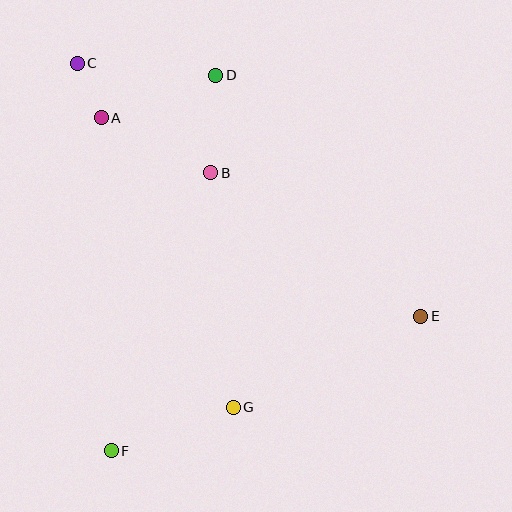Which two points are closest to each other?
Points A and C are closest to each other.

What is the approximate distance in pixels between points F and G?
The distance between F and G is approximately 130 pixels.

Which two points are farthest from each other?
Points C and E are farthest from each other.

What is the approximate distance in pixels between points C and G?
The distance between C and G is approximately 378 pixels.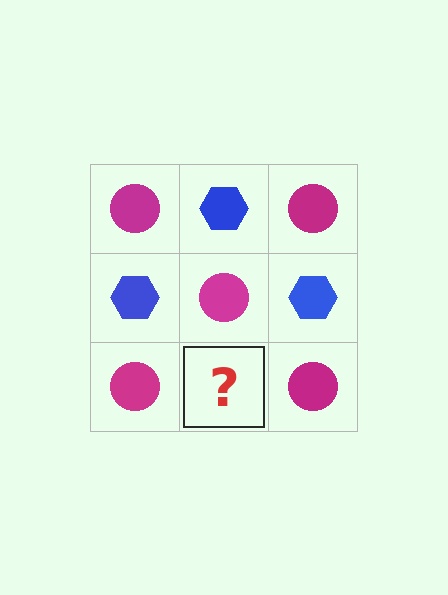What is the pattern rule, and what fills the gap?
The rule is that it alternates magenta circle and blue hexagon in a checkerboard pattern. The gap should be filled with a blue hexagon.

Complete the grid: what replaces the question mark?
The question mark should be replaced with a blue hexagon.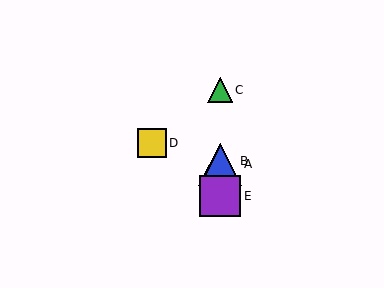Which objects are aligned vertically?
Objects A, B, C, E are aligned vertically.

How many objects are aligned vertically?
4 objects (A, B, C, E) are aligned vertically.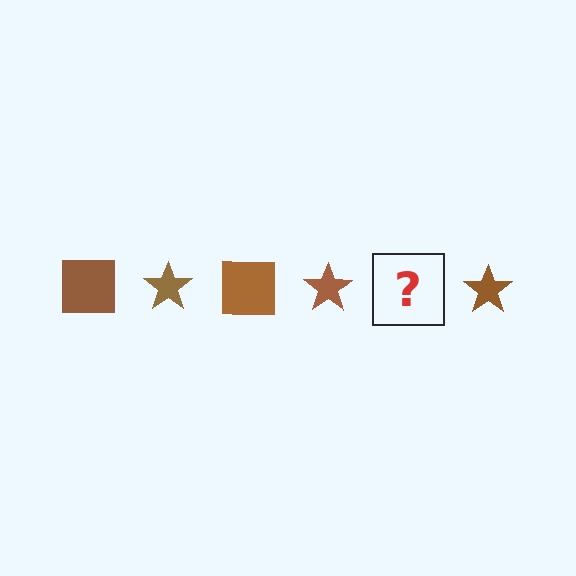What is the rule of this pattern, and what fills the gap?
The rule is that the pattern cycles through square, star shapes in brown. The gap should be filled with a brown square.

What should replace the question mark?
The question mark should be replaced with a brown square.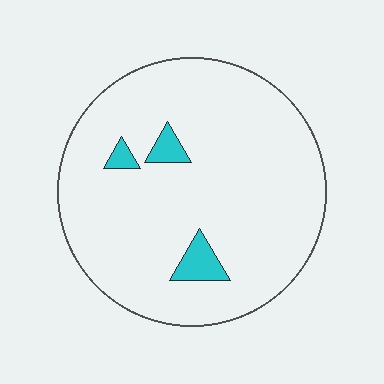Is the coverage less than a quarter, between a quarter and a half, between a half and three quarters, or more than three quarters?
Less than a quarter.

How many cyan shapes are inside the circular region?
3.